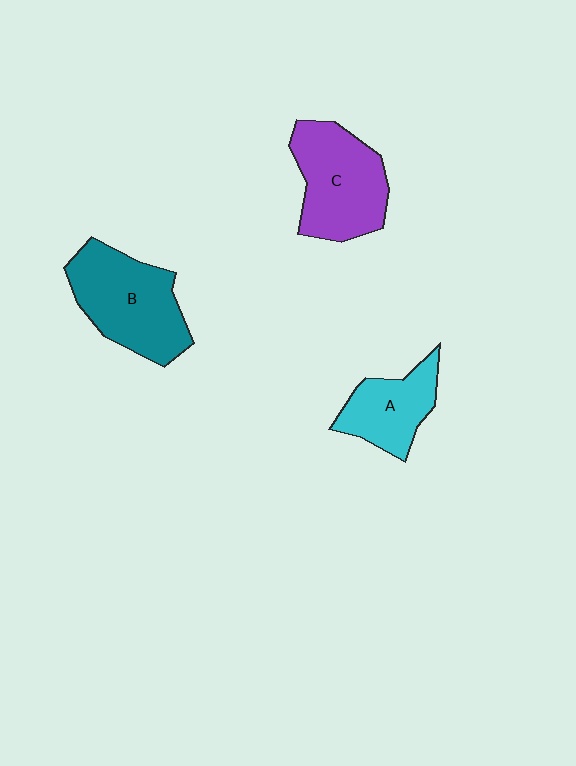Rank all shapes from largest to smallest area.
From largest to smallest: B (teal), C (purple), A (cyan).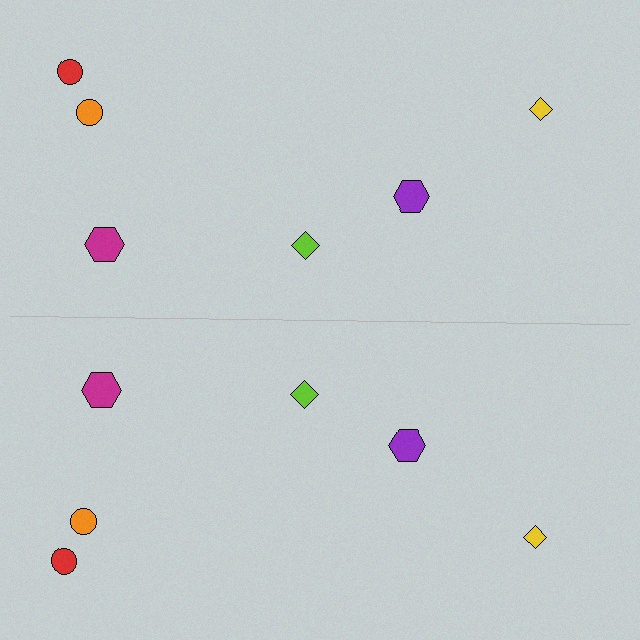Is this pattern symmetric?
Yes, this pattern has bilateral (reflection) symmetry.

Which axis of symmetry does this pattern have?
The pattern has a horizontal axis of symmetry running through the center of the image.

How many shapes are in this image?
There are 12 shapes in this image.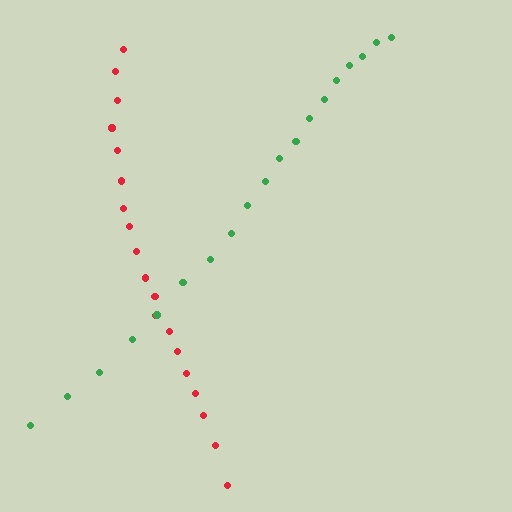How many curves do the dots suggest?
There are 2 distinct paths.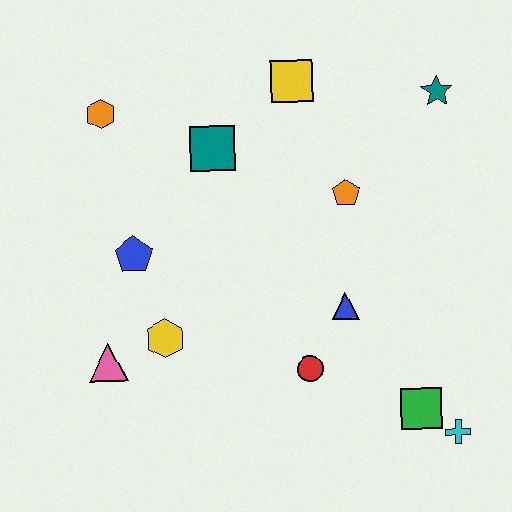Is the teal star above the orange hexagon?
Yes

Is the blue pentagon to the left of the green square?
Yes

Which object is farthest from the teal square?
The cyan cross is farthest from the teal square.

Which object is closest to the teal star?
The orange pentagon is closest to the teal star.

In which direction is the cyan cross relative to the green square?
The cyan cross is to the right of the green square.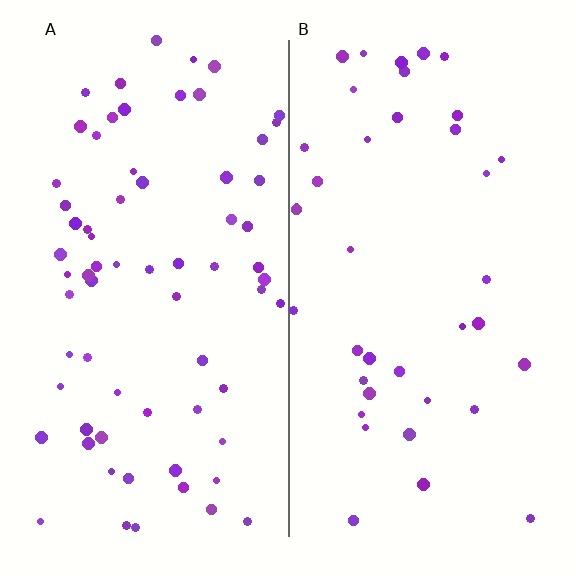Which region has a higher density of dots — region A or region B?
A (the left).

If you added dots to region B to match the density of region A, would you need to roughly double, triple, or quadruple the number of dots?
Approximately double.